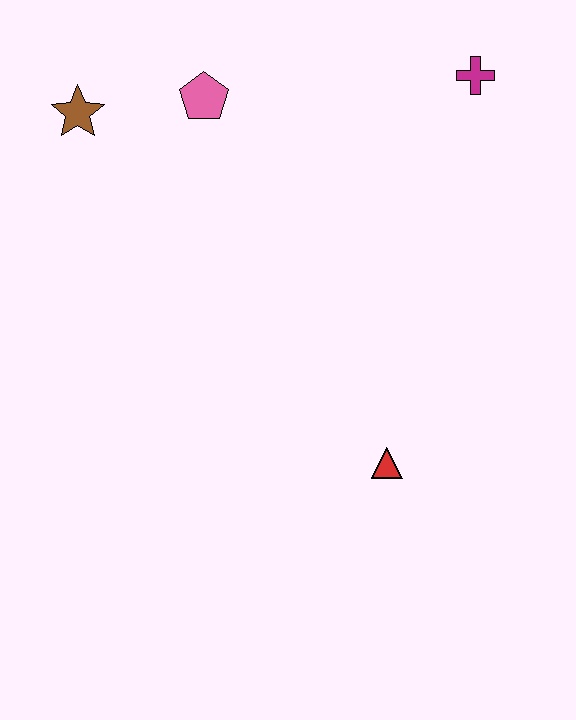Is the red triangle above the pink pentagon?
No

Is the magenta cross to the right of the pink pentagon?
Yes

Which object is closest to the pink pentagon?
The brown star is closest to the pink pentagon.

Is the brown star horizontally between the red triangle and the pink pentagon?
No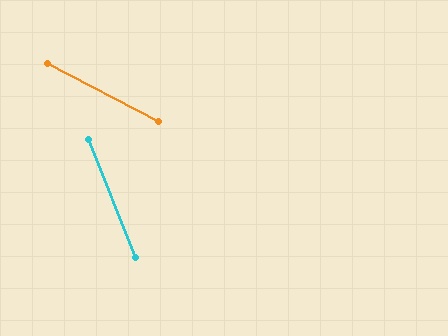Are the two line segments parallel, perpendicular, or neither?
Neither parallel nor perpendicular — they differ by about 40°.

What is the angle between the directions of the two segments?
Approximately 40 degrees.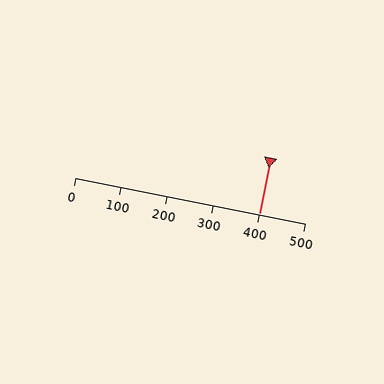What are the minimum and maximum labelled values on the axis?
The axis runs from 0 to 500.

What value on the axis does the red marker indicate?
The marker indicates approximately 400.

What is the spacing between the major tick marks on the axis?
The major ticks are spaced 100 apart.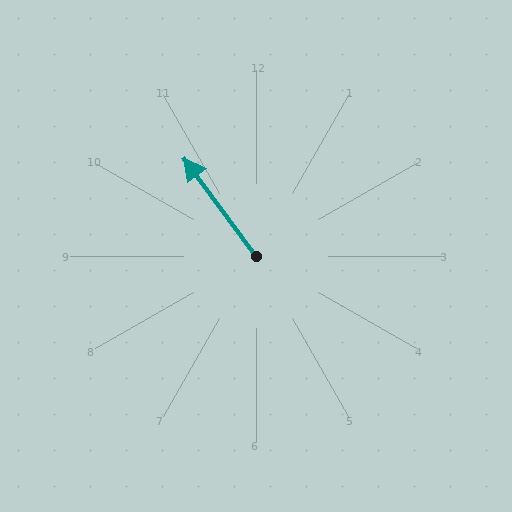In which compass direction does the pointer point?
Northwest.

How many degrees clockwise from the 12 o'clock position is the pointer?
Approximately 324 degrees.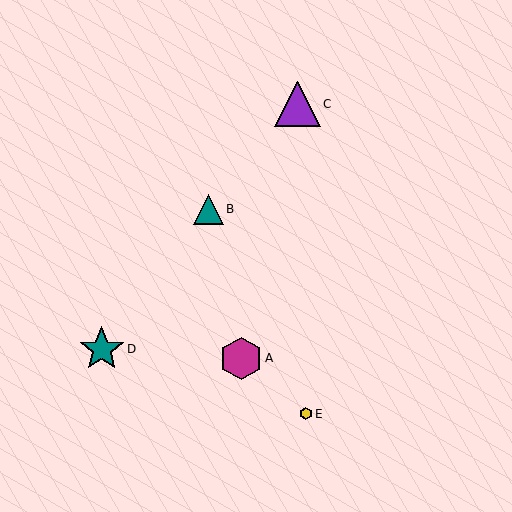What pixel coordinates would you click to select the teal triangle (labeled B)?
Click at (208, 209) to select the teal triangle B.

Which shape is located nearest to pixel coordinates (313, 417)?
The yellow hexagon (labeled E) at (306, 414) is nearest to that location.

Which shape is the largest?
The purple triangle (labeled C) is the largest.